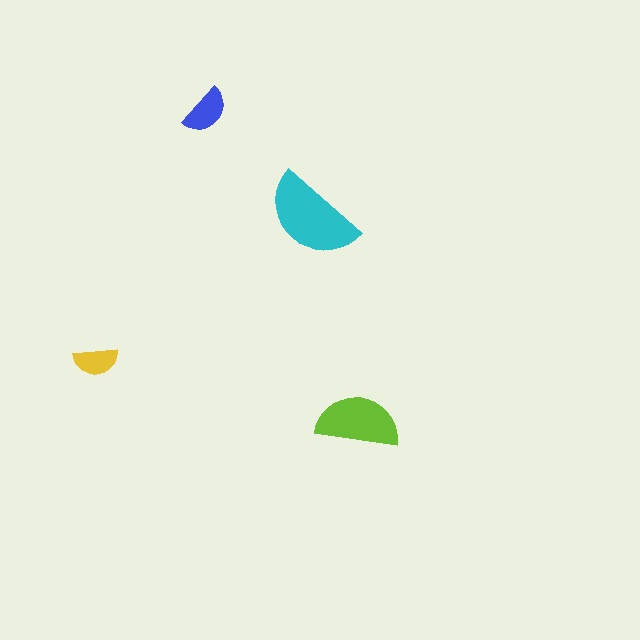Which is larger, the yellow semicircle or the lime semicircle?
The lime one.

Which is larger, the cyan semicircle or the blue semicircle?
The cyan one.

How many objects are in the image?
There are 4 objects in the image.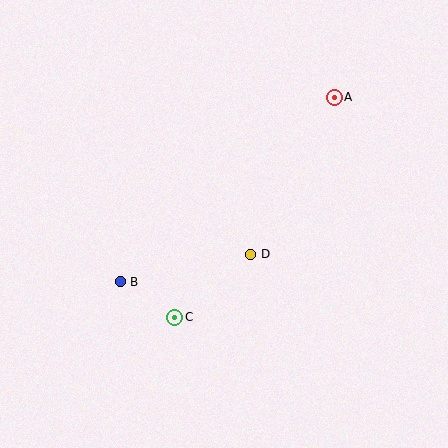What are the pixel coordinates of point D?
Point D is at (251, 254).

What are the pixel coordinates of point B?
Point B is at (120, 282).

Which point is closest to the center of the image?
Point D at (251, 254) is closest to the center.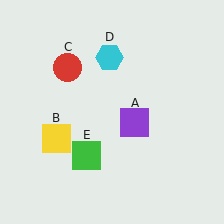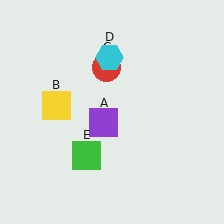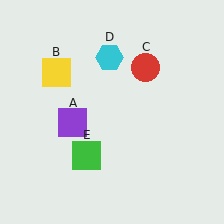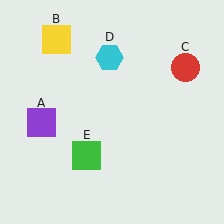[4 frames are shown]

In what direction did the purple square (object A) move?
The purple square (object A) moved left.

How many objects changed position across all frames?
3 objects changed position: purple square (object A), yellow square (object B), red circle (object C).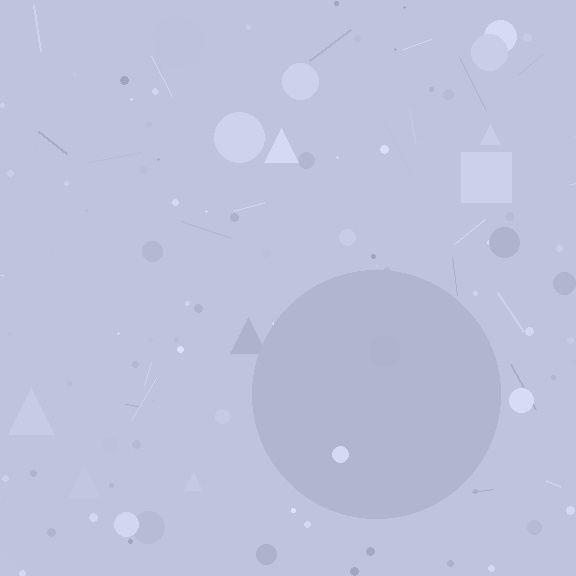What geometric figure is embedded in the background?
A circle is embedded in the background.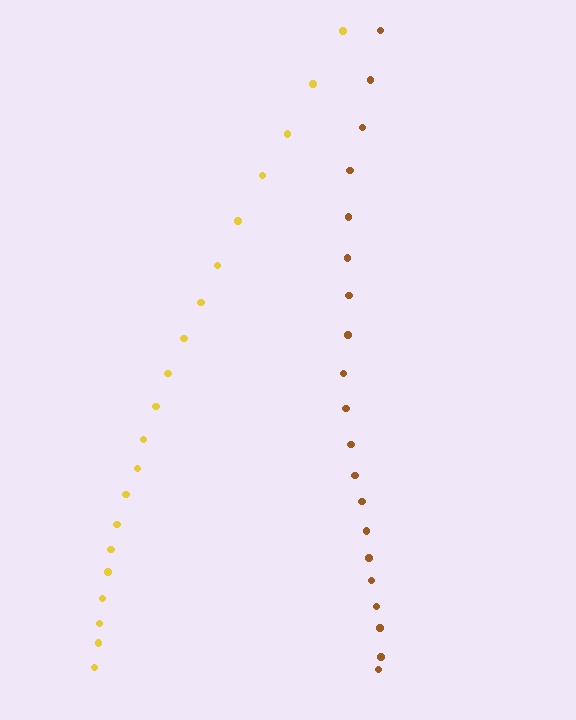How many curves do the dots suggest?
There are 2 distinct paths.